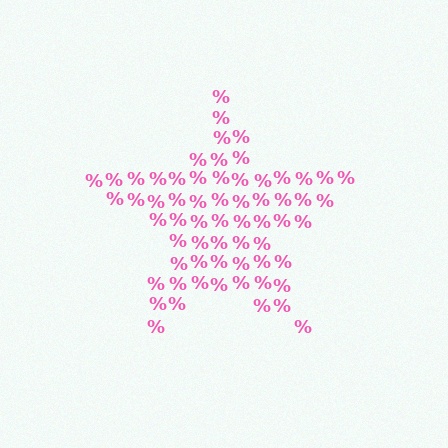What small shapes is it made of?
It is made of small percent signs.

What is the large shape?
The large shape is a star.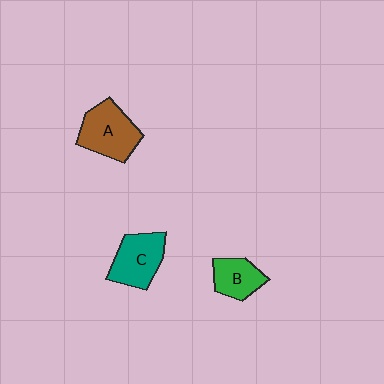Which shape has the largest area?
Shape A (brown).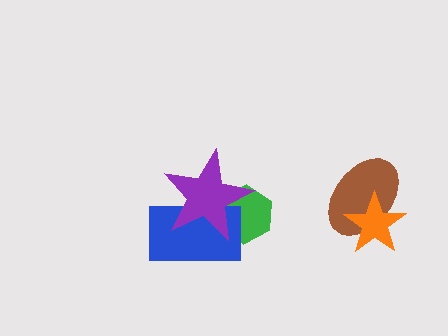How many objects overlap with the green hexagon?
2 objects overlap with the green hexagon.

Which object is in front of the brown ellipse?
The orange star is in front of the brown ellipse.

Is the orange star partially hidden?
No, no other shape covers it.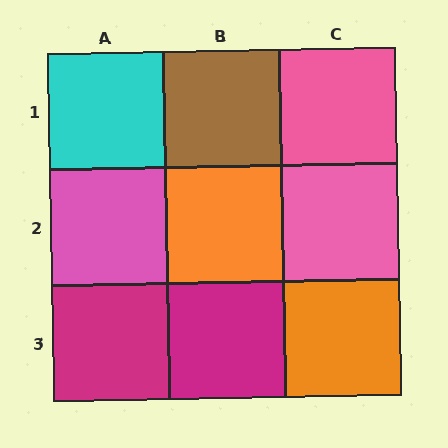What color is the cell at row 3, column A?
Magenta.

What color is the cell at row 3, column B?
Magenta.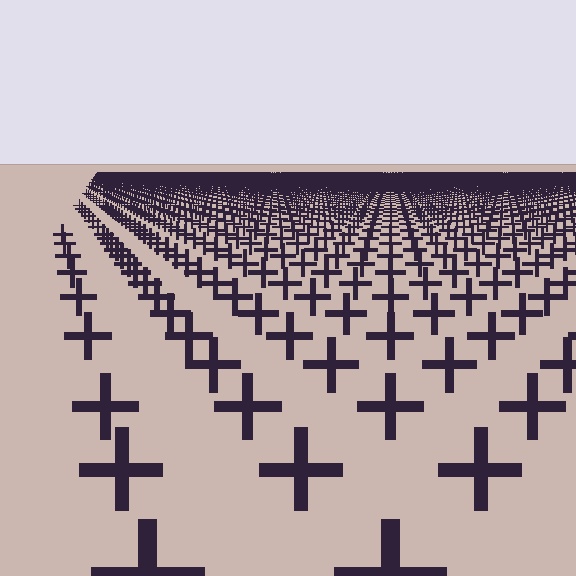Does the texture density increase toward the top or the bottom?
Density increases toward the top.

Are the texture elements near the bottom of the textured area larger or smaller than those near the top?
Larger. Near the bottom, elements are closer to the viewer and appear at a bigger on-screen size.